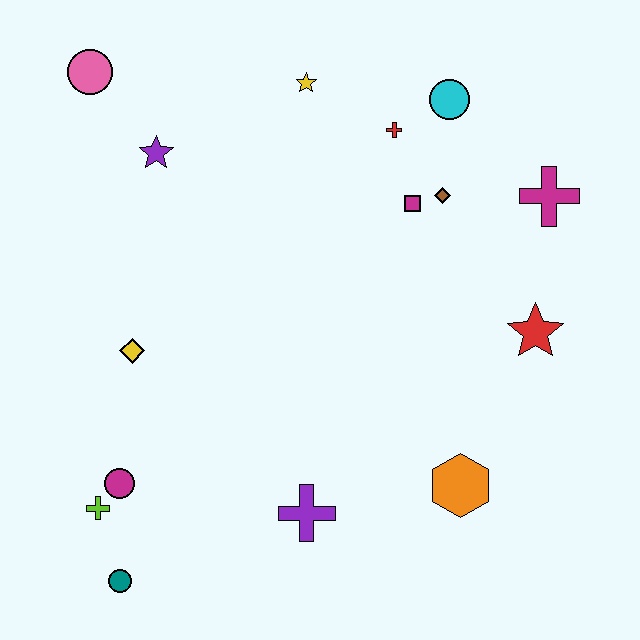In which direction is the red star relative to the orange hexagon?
The red star is above the orange hexagon.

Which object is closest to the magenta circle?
The lime cross is closest to the magenta circle.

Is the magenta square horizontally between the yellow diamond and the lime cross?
No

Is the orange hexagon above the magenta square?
No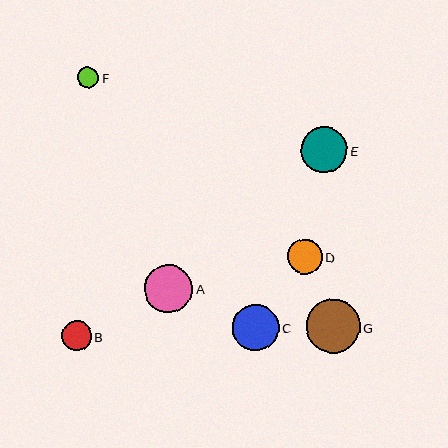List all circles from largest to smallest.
From largest to smallest: G, A, C, E, D, B, F.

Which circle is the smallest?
Circle F is the smallest with a size of approximately 21 pixels.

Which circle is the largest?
Circle G is the largest with a size of approximately 53 pixels.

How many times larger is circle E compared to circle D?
Circle E is approximately 1.3 times the size of circle D.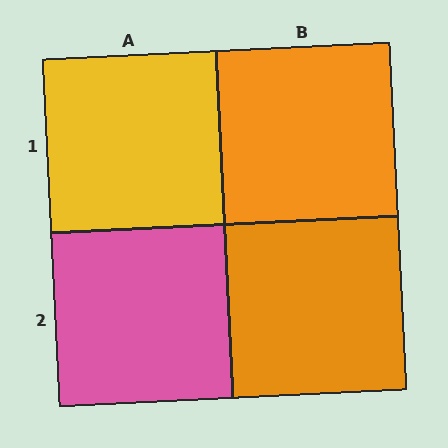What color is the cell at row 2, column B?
Orange.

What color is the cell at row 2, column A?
Pink.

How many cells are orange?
2 cells are orange.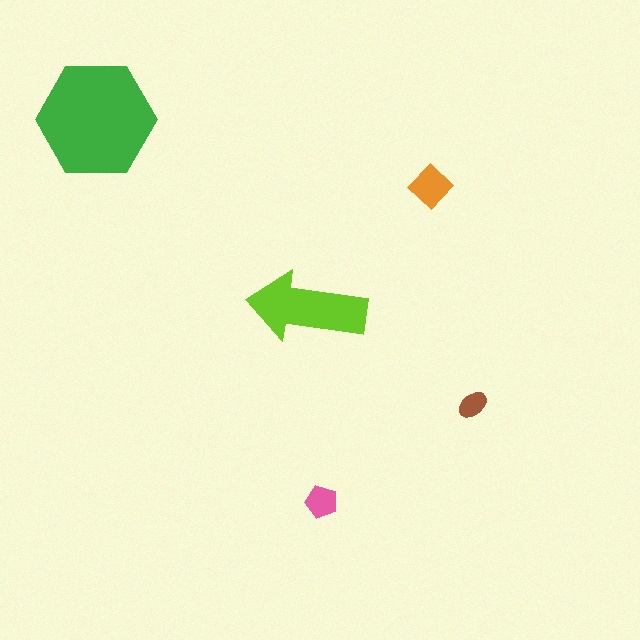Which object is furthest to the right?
The brown ellipse is rightmost.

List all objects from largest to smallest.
The green hexagon, the lime arrow, the orange diamond, the pink pentagon, the brown ellipse.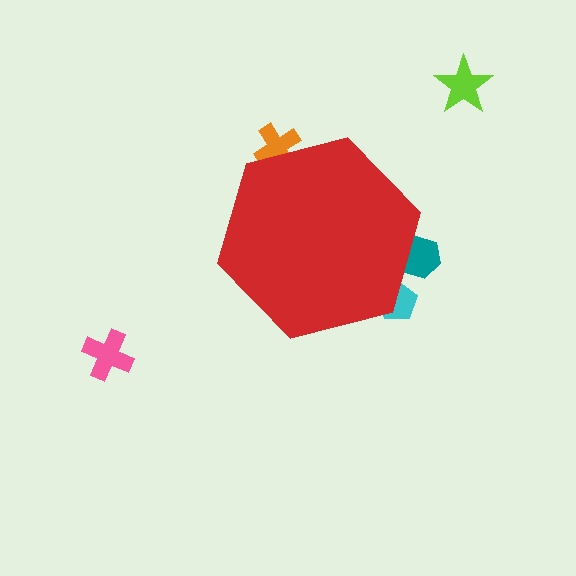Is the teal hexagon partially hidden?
Yes, the teal hexagon is partially hidden behind the red hexagon.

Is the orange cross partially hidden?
Yes, the orange cross is partially hidden behind the red hexagon.